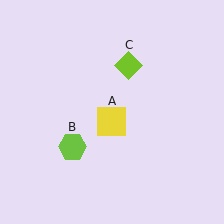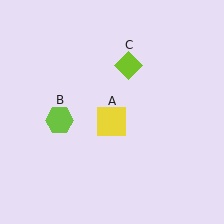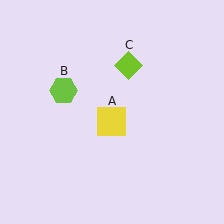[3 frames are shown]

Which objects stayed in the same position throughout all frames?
Yellow square (object A) and lime diamond (object C) remained stationary.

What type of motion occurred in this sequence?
The lime hexagon (object B) rotated clockwise around the center of the scene.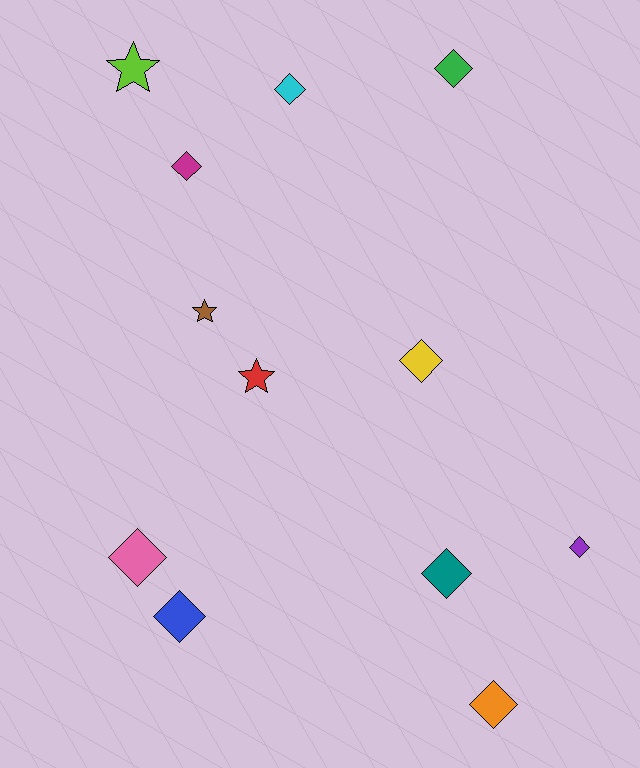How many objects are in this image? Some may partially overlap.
There are 12 objects.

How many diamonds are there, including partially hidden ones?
There are 9 diamonds.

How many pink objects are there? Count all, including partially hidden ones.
There is 1 pink object.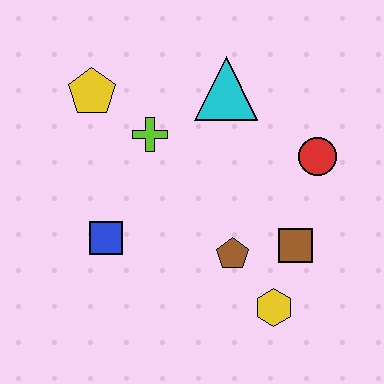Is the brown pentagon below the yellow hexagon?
No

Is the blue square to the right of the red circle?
No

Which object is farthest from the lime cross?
The yellow hexagon is farthest from the lime cross.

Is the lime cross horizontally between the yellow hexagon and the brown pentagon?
No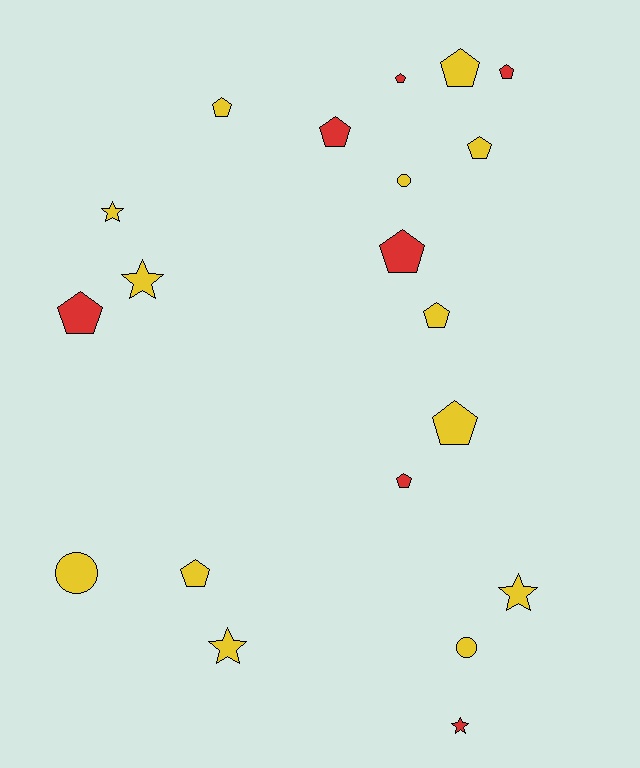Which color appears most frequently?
Yellow, with 13 objects.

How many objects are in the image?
There are 20 objects.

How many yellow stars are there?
There are 4 yellow stars.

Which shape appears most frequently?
Pentagon, with 12 objects.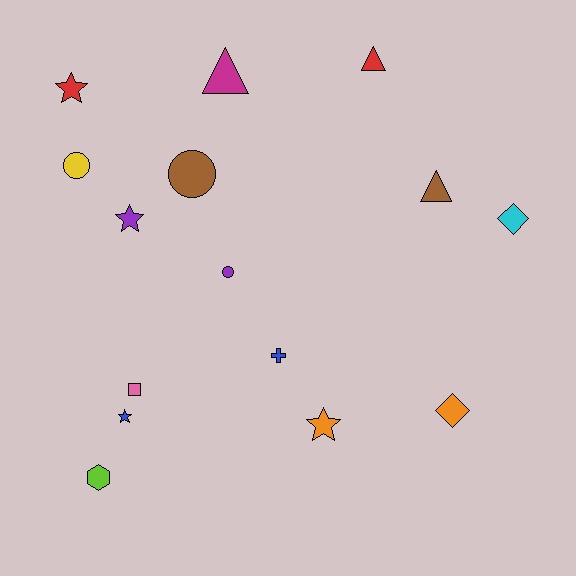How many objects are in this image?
There are 15 objects.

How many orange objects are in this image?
There are 2 orange objects.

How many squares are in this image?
There is 1 square.